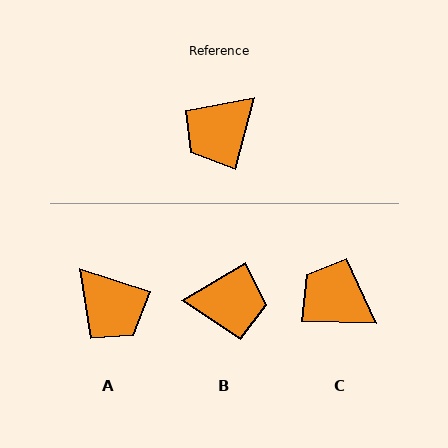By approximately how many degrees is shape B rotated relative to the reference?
Approximately 136 degrees counter-clockwise.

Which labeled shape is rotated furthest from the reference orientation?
B, about 136 degrees away.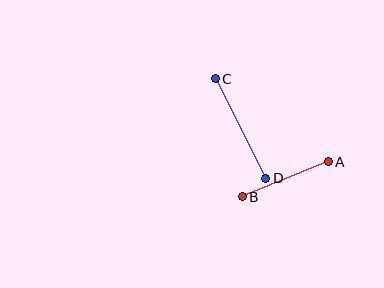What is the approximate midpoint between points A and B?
The midpoint is at approximately (285, 179) pixels.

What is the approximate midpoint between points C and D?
The midpoint is at approximately (240, 128) pixels.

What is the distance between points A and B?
The distance is approximately 93 pixels.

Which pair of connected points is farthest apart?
Points C and D are farthest apart.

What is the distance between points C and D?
The distance is approximately 112 pixels.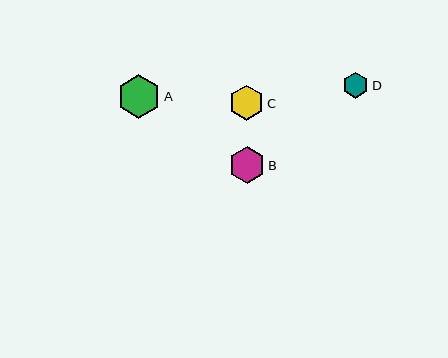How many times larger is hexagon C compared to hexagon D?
Hexagon C is approximately 1.3 times the size of hexagon D.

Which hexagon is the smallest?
Hexagon D is the smallest with a size of approximately 26 pixels.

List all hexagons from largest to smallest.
From largest to smallest: A, B, C, D.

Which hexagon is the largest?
Hexagon A is the largest with a size of approximately 44 pixels.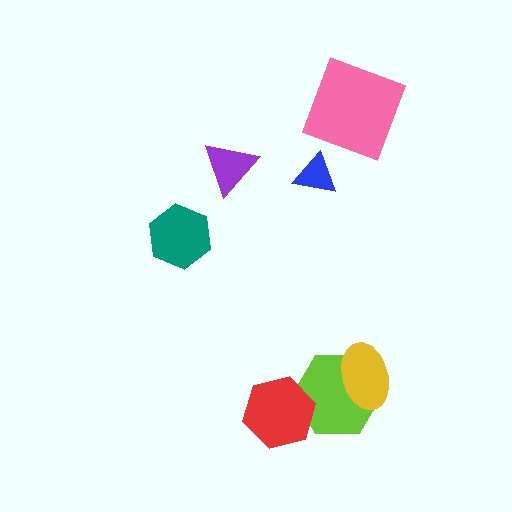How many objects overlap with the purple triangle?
0 objects overlap with the purple triangle.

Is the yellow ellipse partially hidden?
No, no other shape covers it.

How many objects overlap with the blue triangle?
0 objects overlap with the blue triangle.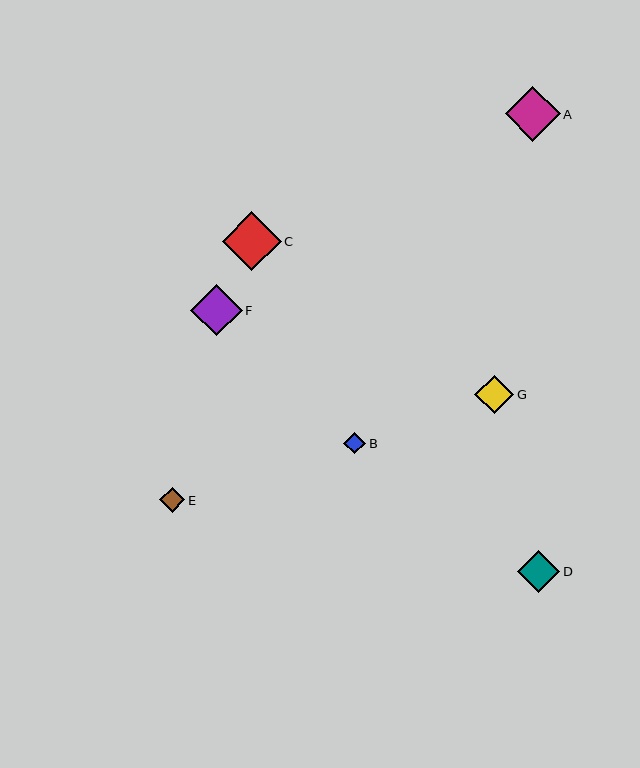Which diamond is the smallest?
Diamond B is the smallest with a size of approximately 22 pixels.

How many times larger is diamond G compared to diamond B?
Diamond G is approximately 1.8 times the size of diamond B.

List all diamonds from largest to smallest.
From largest to smallest: C, A, F, D, G, E, B.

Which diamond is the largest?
Diamond C is the largest with a size of approximately 59 pixels.